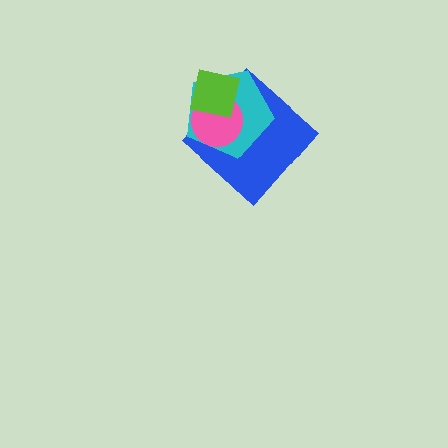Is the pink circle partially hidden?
Yes, it is partially covered by another shape.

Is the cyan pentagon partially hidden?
Yes, it is partially covered by another shape.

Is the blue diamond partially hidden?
Yes, it is partially covered by another shape.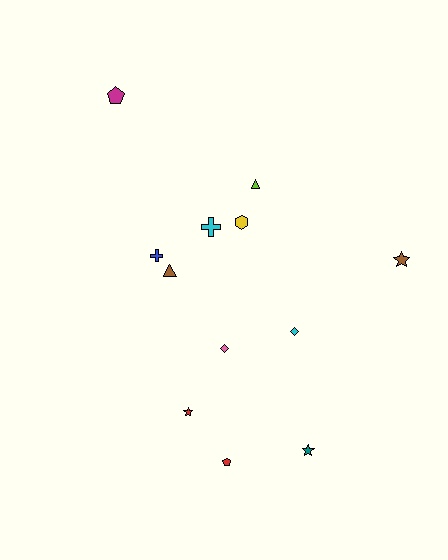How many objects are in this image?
There are 12 objects.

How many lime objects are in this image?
There is 1 lime object.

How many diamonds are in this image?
There are 2 diamonds.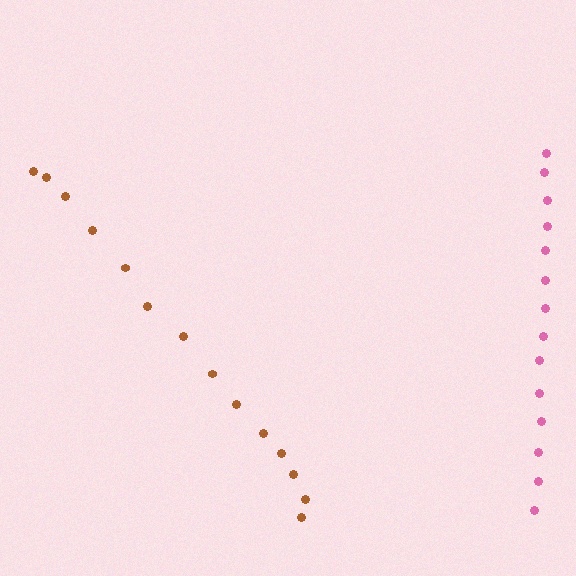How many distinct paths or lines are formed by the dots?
There are 2 distinct paths.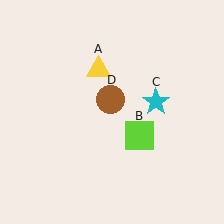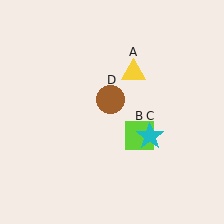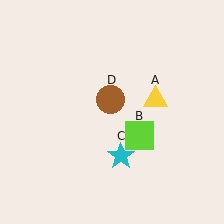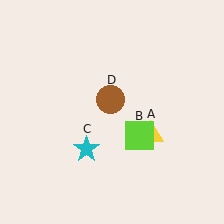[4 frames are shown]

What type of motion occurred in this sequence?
The yellow triangle (object A), cyan star (object C) rotated clockwise around the center of the scene.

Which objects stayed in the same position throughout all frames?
Lime square (object B) and brown circle (object D) remained stationary.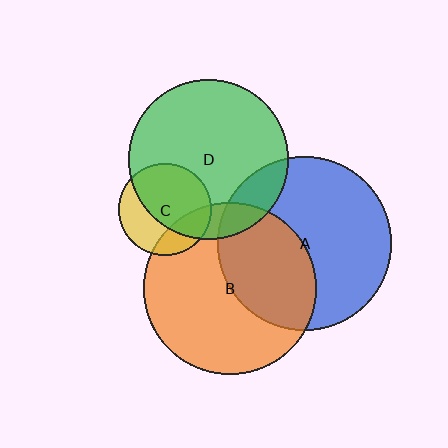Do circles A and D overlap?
Yes.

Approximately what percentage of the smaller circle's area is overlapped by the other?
Approximately 15%.